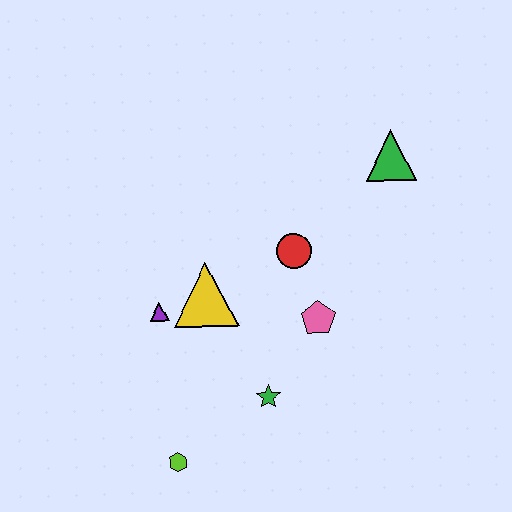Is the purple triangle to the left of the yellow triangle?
Yes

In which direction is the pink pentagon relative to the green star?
The pink pentagon is above the green star.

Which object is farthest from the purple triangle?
The green triangle is farthest from the purple triangle.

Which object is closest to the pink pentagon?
The red circle is closest to the pink pentagon.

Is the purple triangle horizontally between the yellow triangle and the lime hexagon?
No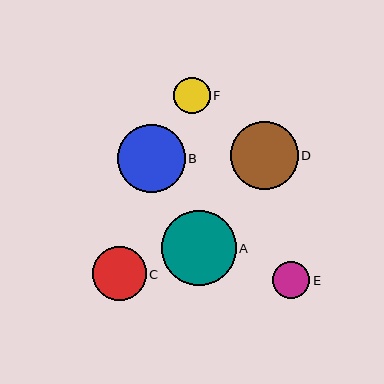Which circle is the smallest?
Circle F is the smallest with a size of approximately 37 pixels.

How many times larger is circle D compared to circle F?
Circle D is approximately 1.9 times the size of circle F.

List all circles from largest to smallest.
From largest to smallest: A, D, B, C, E, F.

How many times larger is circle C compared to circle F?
Circle C is approximately 1.5 times the size of circle F.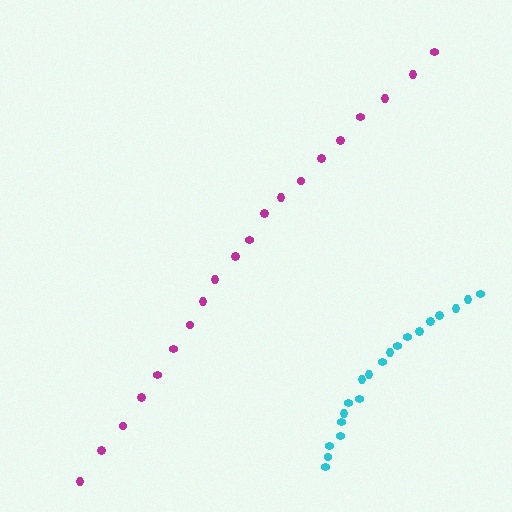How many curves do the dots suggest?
There are 2 distinct paths.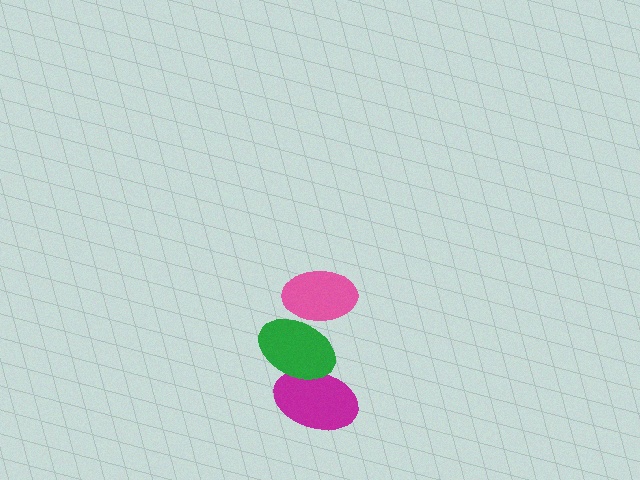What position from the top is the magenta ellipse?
The magenta ellipse is 3rd from the top.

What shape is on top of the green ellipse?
The pink ellipse is on top of the green ellipse.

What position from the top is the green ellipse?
The green ellipse is 2nd from the top.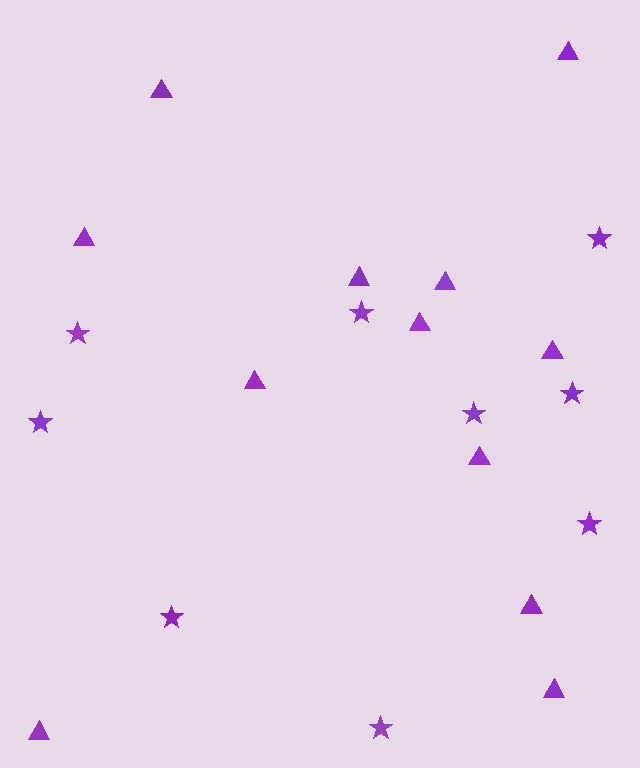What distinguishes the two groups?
There are 2 groups: one group of stars (9) and one group of triangles (12).